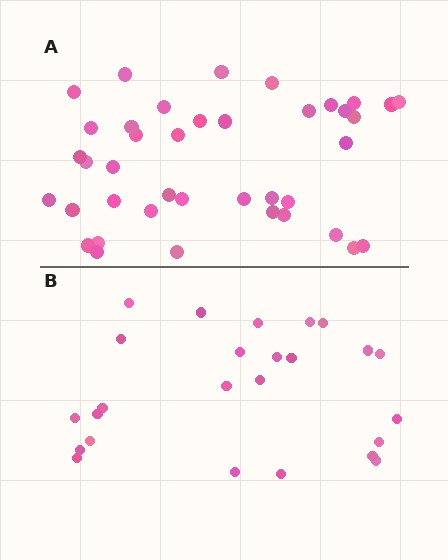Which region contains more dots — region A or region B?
Region A (the top region) has more dots.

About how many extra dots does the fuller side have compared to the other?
Region A has approximately 15 more dots than region B.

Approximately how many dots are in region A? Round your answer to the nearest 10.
About 40 dots.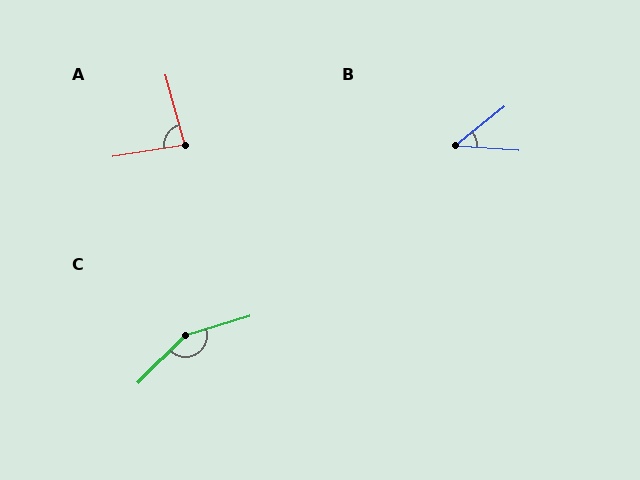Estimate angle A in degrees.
Approximately 83 degrees.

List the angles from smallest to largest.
B (43°), A (83°), C (151°).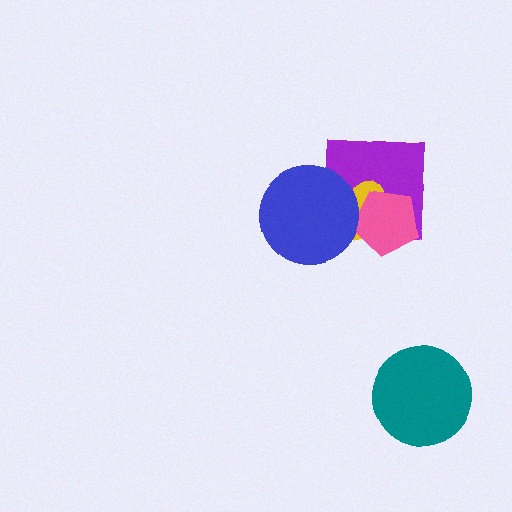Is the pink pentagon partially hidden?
No, no other shape covers it.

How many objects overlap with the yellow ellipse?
3 objects overlap with the yellow ellipse.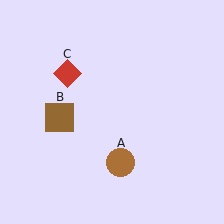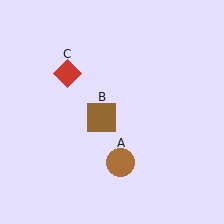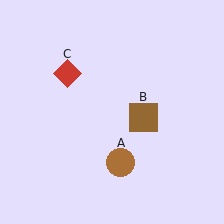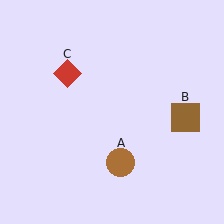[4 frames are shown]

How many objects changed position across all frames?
1 object changed position: brown square (object B).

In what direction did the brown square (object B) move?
The brown square (object B) moved right.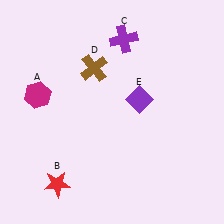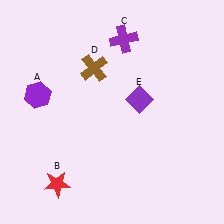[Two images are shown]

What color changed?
The hexagon (A) changed from magenta in Image 1 to purple in Image 2.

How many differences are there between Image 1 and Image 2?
There is 1 difference between the two images.